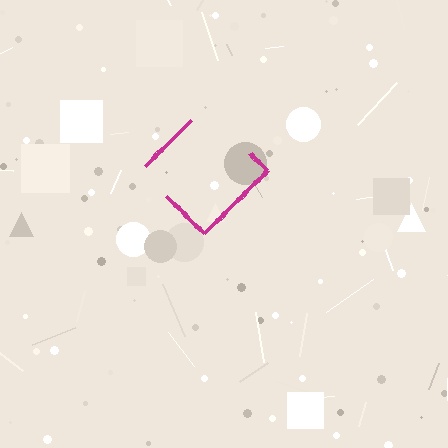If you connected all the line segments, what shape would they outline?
They would outline a diamond.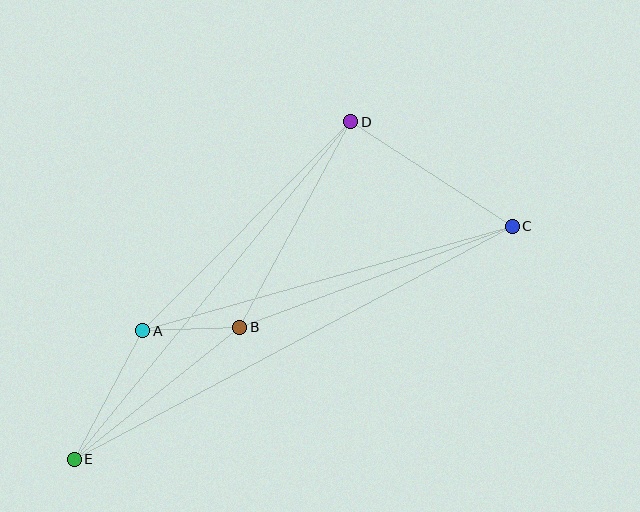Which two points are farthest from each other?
Points C and E are farthest from each other.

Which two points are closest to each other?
Points A and B are closest to each other.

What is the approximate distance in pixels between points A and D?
The distance between A and D is approximately 295 pixels.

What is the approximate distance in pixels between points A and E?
The distance between A and E is approximately 146 pixels.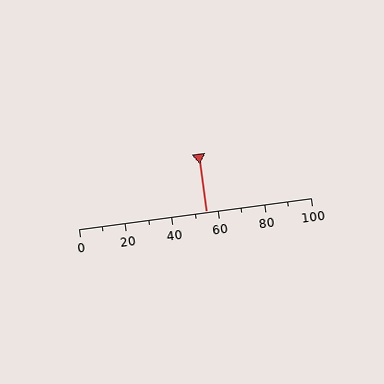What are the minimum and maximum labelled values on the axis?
The axis runs from 0 to 100.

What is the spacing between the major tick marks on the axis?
The major ticks are spaced 20 apart.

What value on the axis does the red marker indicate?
The marker indicates approximately 55.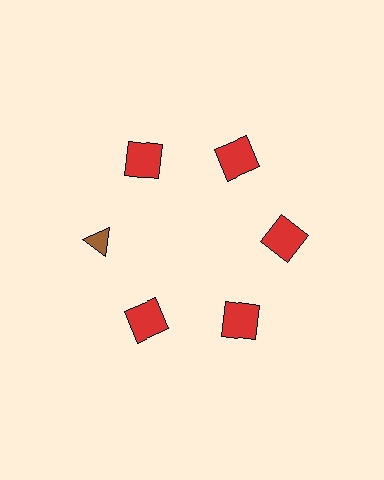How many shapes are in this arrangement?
There are 6 shapes arranged in a ring pattern.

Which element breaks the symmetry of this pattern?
The brown triangle at roughly the 9 o'clock position breaks the symmetry. All other shapes are red squares.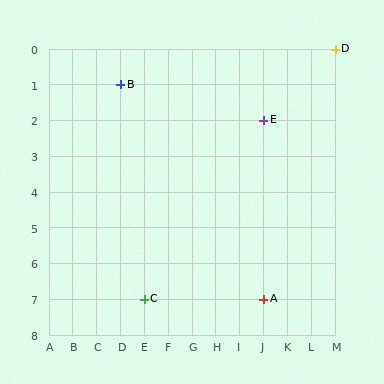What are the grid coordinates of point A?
Point A is at grid coordinates (J, 7).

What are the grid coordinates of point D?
Point D is at grid coordinates (M, 0).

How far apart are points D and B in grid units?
Points D and B are 9 columns and 1 row apart (about 9.1 grid units diagonally).